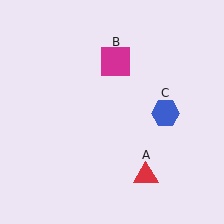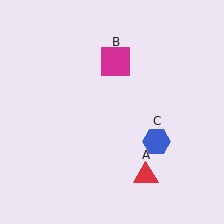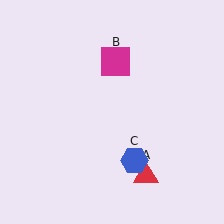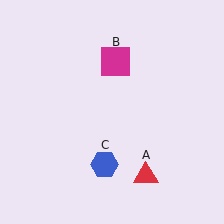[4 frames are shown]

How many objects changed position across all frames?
1 object changed position: blue hexagon (object C).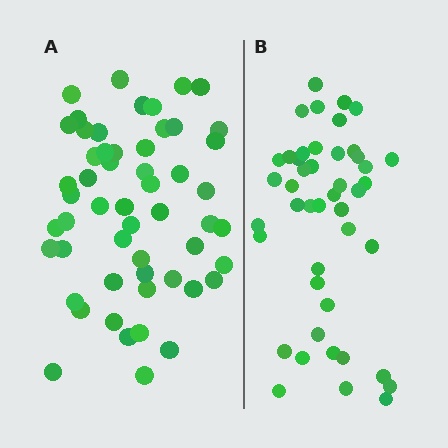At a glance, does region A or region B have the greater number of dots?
Region A (the left region) has more dots.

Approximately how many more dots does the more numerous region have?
Region A has roughly 8 or so more dots than region B.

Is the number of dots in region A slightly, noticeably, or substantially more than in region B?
Region A has only slightly more — the two regions are fairly close. The ratio is roughly 1.2 to 1.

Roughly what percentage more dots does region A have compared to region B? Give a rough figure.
About 20% more.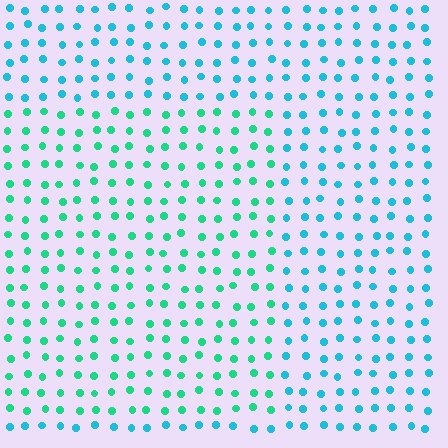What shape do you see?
I see a rectangle.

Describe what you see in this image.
The image is filled with small cyan elements in a uniform arrangement. A rectangle-shaped region is visible where the elements are tinted to a slightly different hue, forming a subtle color boundary.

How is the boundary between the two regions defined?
The boundary is defined purely by a slight shift in hue (about 35 degrees). Spacing, size, and orientation are identical on both sides.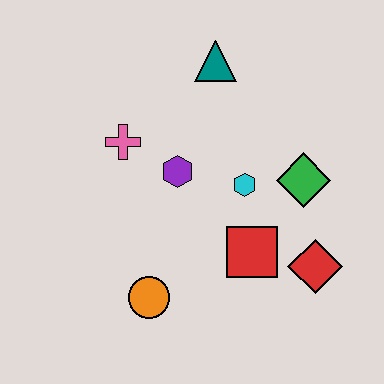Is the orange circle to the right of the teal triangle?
No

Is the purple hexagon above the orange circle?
Yes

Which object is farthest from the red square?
The teal triangle is farthest from the red square.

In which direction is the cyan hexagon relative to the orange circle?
The cyan hexagon is above the orange circle.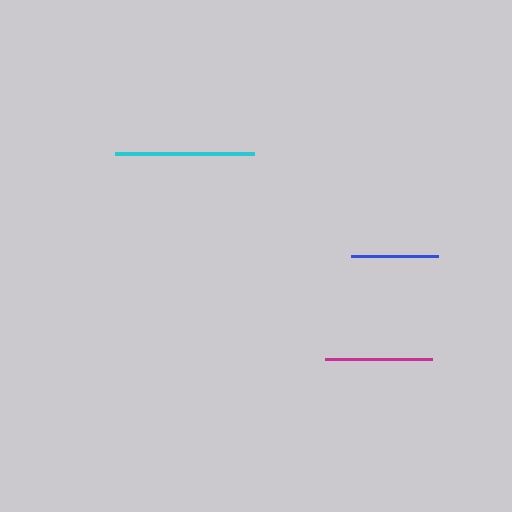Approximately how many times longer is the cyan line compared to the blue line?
The cyan line is approximately 1.6 times the length of the blue line.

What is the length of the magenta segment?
The magenta segment is approximately 107 pixels long.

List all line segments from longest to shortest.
From longest to shortest: cyan, magenta, blue.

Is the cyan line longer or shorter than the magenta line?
The cyan line is longer than the magenta line.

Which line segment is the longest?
The cyan line is the longest at approximately 139 pixels.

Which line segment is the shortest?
The blue line is the shortest at approximately 86 pixels.